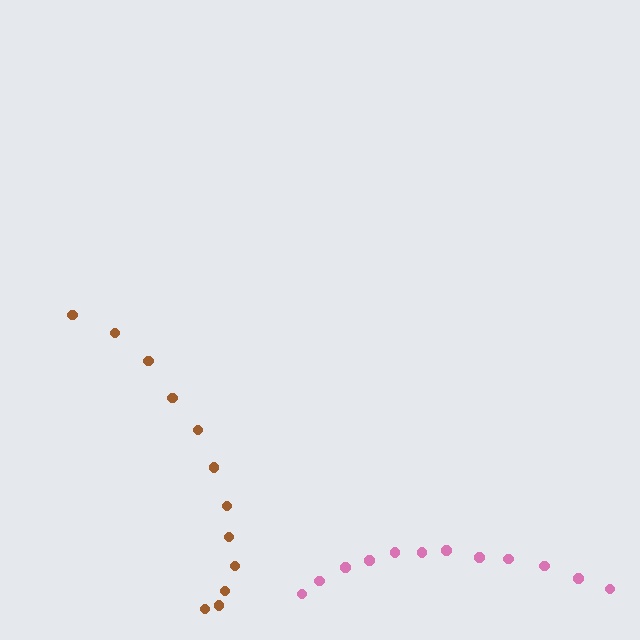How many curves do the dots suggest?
There are 2 distinct paths.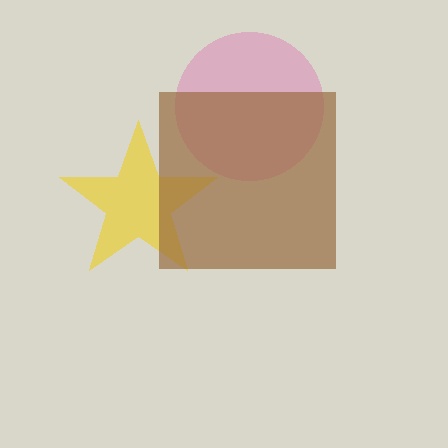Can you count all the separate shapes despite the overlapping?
Yes, there are 3 separate shapes.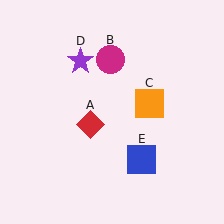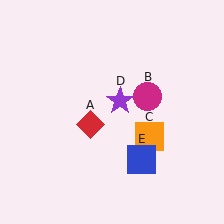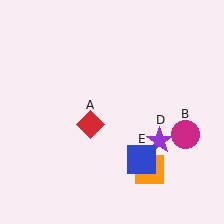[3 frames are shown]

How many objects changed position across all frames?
3 objects changed position: magenta circle (object B), orange square (object C), purple star (object D).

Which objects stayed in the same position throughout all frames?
Red diamond (object A) and blue square (object E) remained stationary.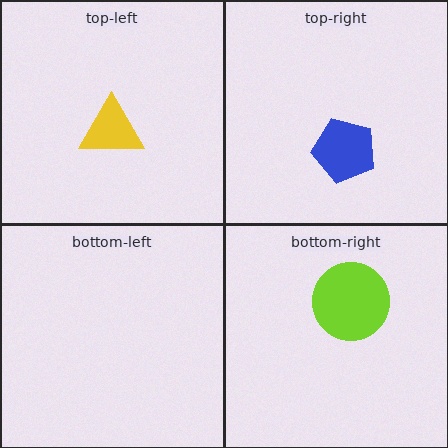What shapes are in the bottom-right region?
The lime circle.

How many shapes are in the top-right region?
1.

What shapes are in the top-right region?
The blue pentagon.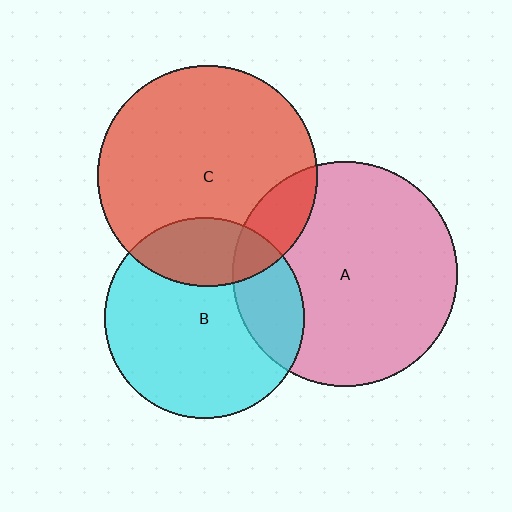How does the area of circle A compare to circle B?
Approximately 1.3 times.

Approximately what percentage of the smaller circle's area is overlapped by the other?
Approximately 25%.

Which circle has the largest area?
Circle A (pink).